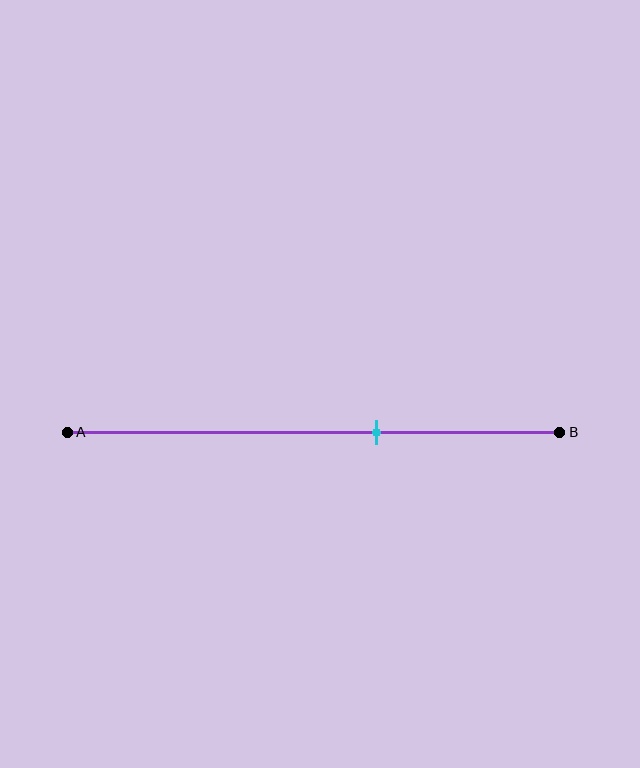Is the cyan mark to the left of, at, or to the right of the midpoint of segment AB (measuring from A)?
The cyan mark is to the right of the midpoint of segment AB.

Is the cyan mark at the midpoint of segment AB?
No, the mark is at about 65% from A, not at the 50% midpoint.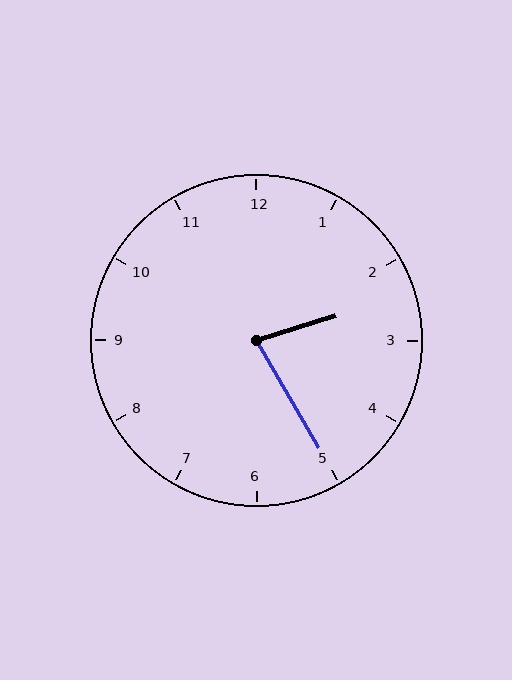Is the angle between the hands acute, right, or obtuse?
It is acute.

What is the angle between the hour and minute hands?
Approximately 78 degrees.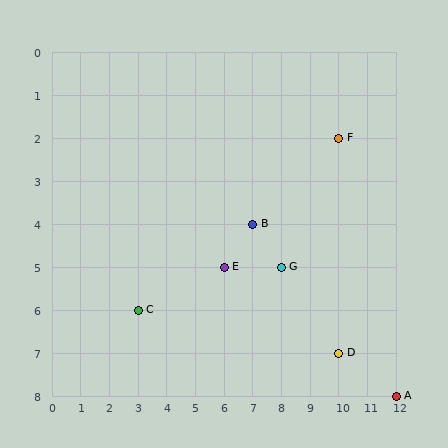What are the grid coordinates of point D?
Point D is at grid coordinates (10, 7).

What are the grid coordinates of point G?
Point G is at grid coordinates (8, 5).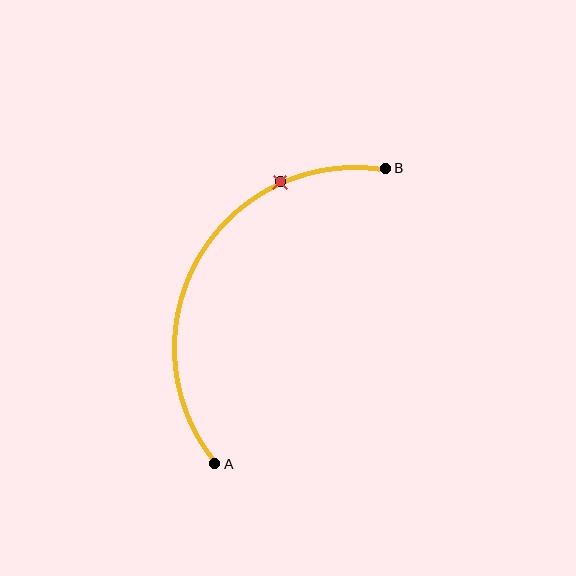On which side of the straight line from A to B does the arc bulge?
The arc bulges to the left of the straight line connecting A and B.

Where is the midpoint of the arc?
The arc midpoint is the point on the curve farthest from the straight line joining A and B. It sits to the left of that line.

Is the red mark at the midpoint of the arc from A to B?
No. The red mark lies on the arc but is closer to endpoint B. The arc midpoint would be at the point on the curve equidistant along the arc from both A and B.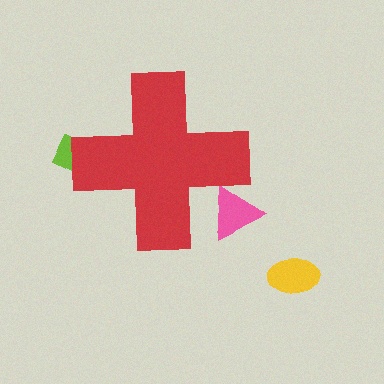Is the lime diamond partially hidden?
Yes, the lime diamond is partially hidden behind the red cross.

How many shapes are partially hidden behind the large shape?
2 shapes are partially hidden.